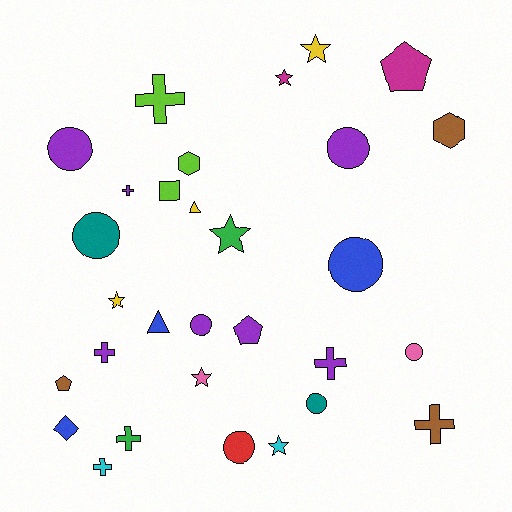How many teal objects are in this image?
There are 2 teal objects.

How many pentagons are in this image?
There are 3 pentagons.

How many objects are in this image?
There are 30 objects.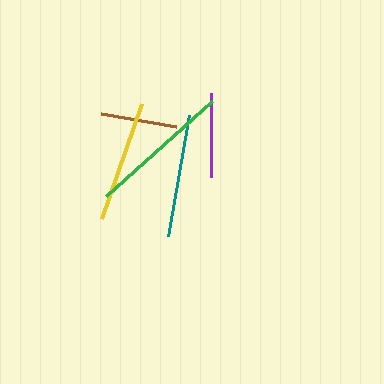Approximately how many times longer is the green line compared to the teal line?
The green line is approximately 1.2 times the length of the teal line.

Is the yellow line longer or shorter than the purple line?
The yellow line is longer than the purple line.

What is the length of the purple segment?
The purple segment is approximately 84 pixels long.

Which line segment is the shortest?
The brown line is the shortest at approximately 76 pixels.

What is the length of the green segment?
The green segment is approximately 143 pixels long.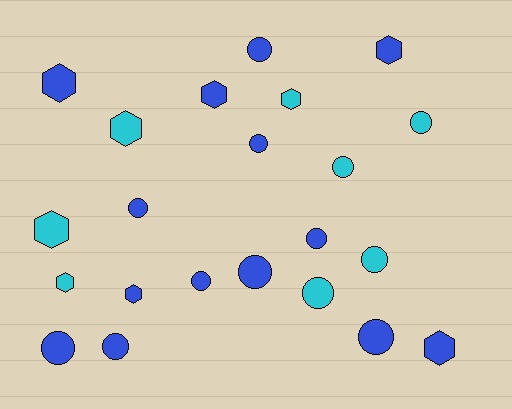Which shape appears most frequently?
Circle, with 13 objects.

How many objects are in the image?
There are 22 objects.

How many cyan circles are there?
There are 4 cyan circles.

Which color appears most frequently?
Blue, with 14 objects.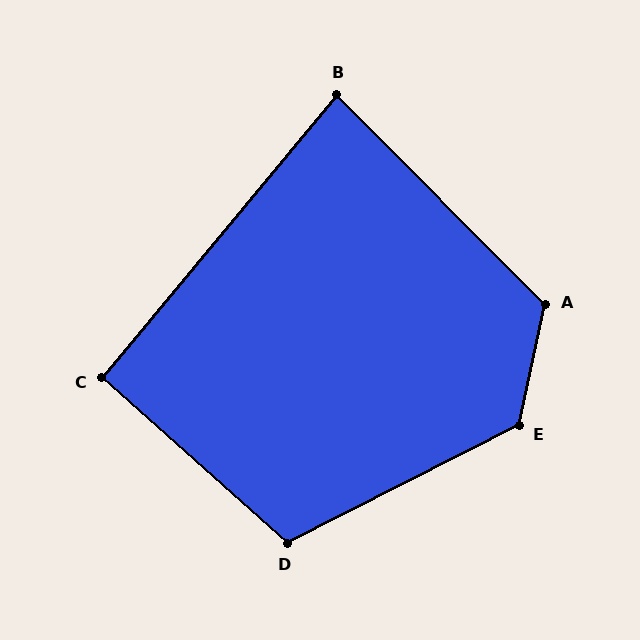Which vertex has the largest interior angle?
E, at approximately 129 degrees.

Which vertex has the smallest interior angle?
B, at approximately 85 degrees.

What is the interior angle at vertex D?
Approximately 111 degrees (obtuse).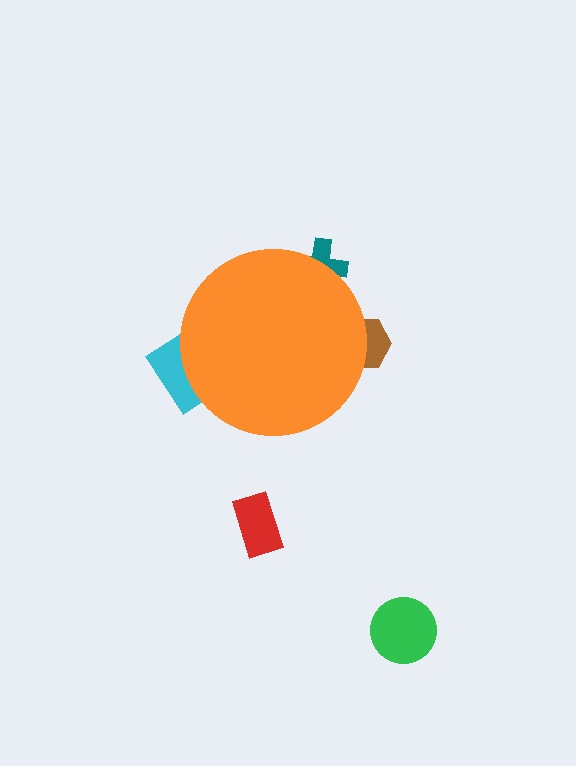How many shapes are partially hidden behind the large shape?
3 shapes are partially hidden.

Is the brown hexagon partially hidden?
Yes, the brown hexagon is partially hidden behind the orange circle.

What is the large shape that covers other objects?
An orange circle.